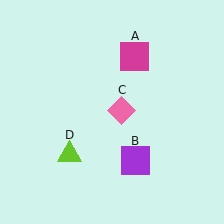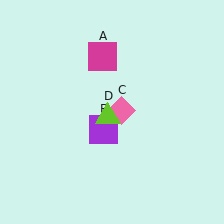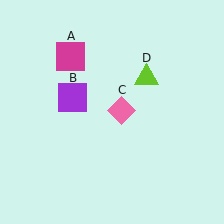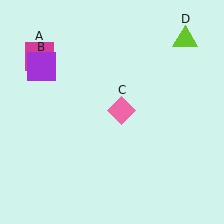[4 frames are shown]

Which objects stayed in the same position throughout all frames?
Pink diamond (object C) remained stationary.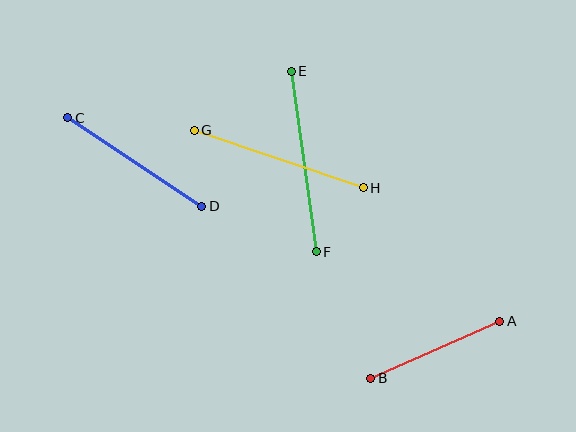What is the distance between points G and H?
The distance is approximately 178 pixels.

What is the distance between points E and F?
The distance is approximately 182 pixels.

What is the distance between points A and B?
The distance is approximately 141 pixels.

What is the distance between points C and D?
The distance is approximately 161 pixels.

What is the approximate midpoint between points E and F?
The midpoint is at approximately (304, 162) pixels.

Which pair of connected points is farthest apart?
Points E and F are farthest apart.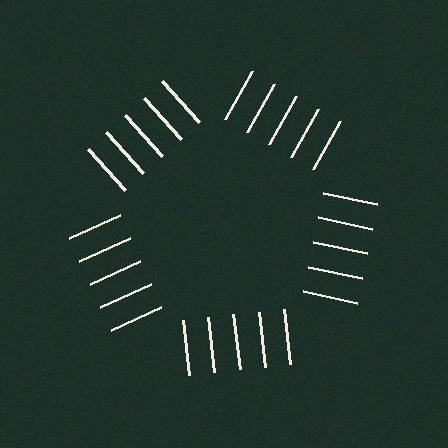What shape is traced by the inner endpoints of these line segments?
An illusory pentagon — the line segments terminate on its edges but no continuous stroke is drawn.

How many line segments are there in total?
25 — 5 along each of the 5 edges.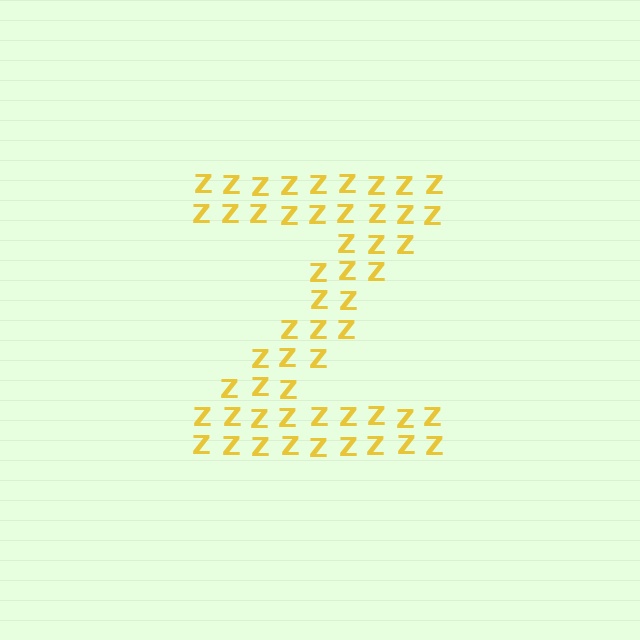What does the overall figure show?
The overall figure shows the letter Z.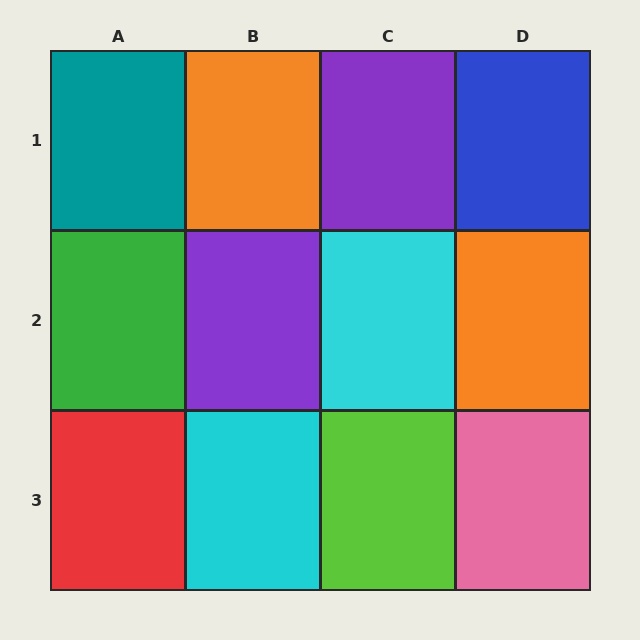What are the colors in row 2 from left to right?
Green, purple, cyan, orange.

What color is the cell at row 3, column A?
Red.